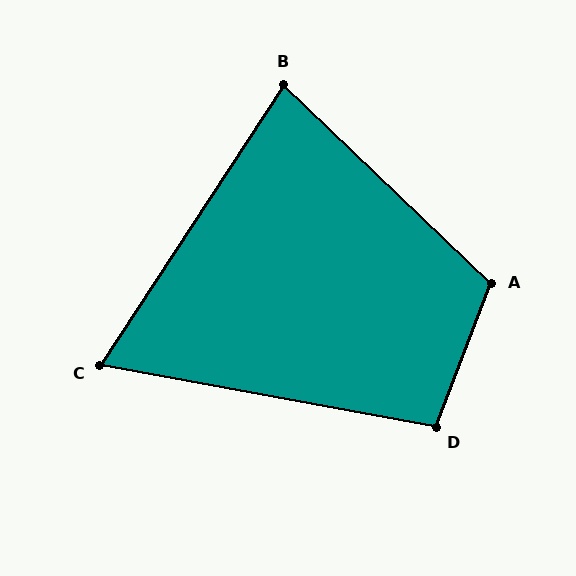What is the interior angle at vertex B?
Approximately 79 degrees (acute).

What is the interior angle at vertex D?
Approximately 101 degrees (obtuse).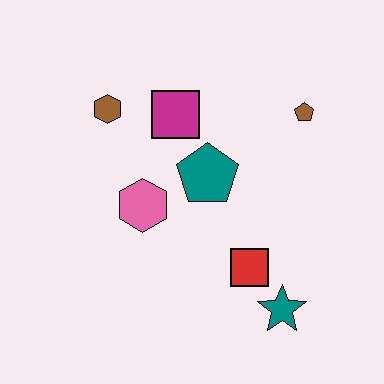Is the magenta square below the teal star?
No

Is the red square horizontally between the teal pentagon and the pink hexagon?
No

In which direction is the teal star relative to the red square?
The teal star is below the red square.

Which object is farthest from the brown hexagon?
The teal star is farthest from the brown hexagon.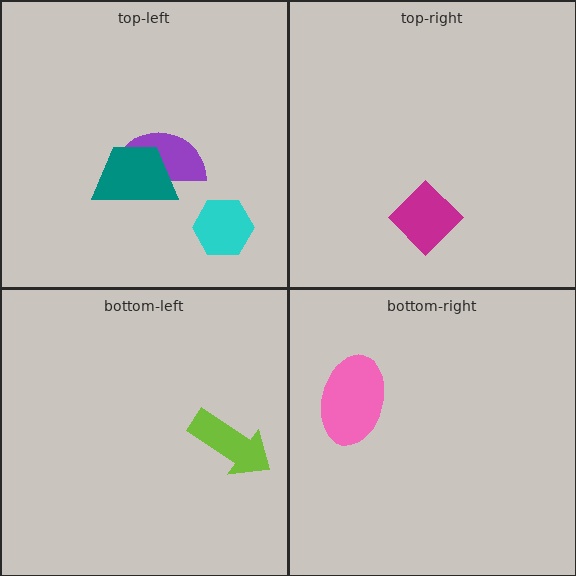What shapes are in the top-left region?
The cyan hexagon, the purple semicircle, the teal trapezoid.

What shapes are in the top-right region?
The magenta diamond.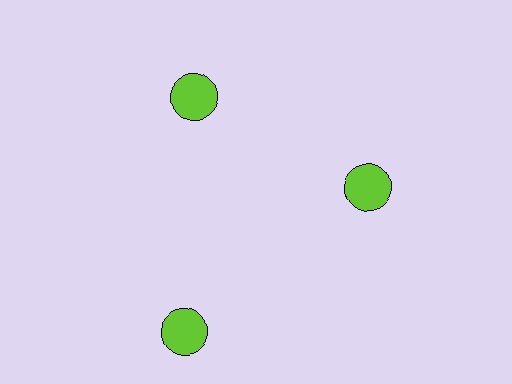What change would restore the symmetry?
The symmetry would be restored by moving it inward, back onto the ring so that all 3 circles sit at equal angles and equal distance from the center.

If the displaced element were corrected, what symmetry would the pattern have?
It would have 3-fold rotational symmetry — the pattern would map onto itself every 120 degrees.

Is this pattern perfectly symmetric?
No. The 3 lime circles are arranged in a ring, but one element near the 7 o'clock position is pushed outward from the center, breaking the 3-fold rotational symmetry.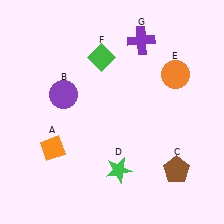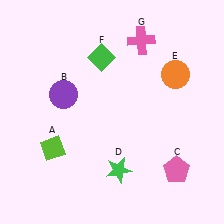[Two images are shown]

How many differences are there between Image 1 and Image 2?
There are 3 differences between the two images.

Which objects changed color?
A changed from orange to lime. C changed from brown to pink. G changed from purple to pink.